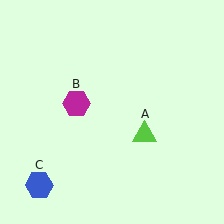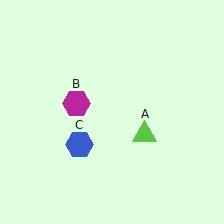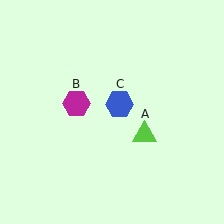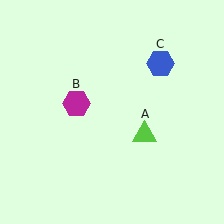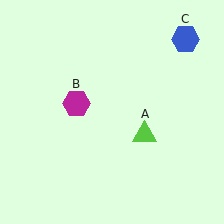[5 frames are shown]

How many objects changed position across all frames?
1 object changed position: blue hexagon (object C).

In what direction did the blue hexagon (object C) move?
The blue hexagon (object C) moved up and to the right.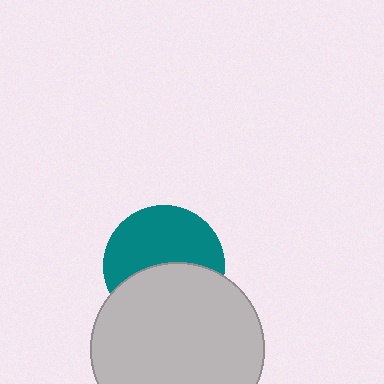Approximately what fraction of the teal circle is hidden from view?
Roughly 45% of the teal circle is hidden behind the light gray circle.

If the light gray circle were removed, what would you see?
You would see the complete teal circle.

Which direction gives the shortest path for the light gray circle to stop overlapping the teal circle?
Moving down gives the shortest separation.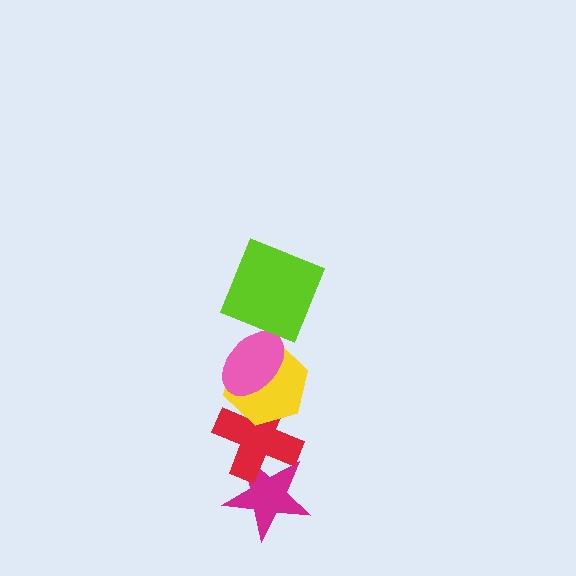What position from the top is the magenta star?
The magenta star is 5th from the top.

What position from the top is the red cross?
The red cross is 4th from the top.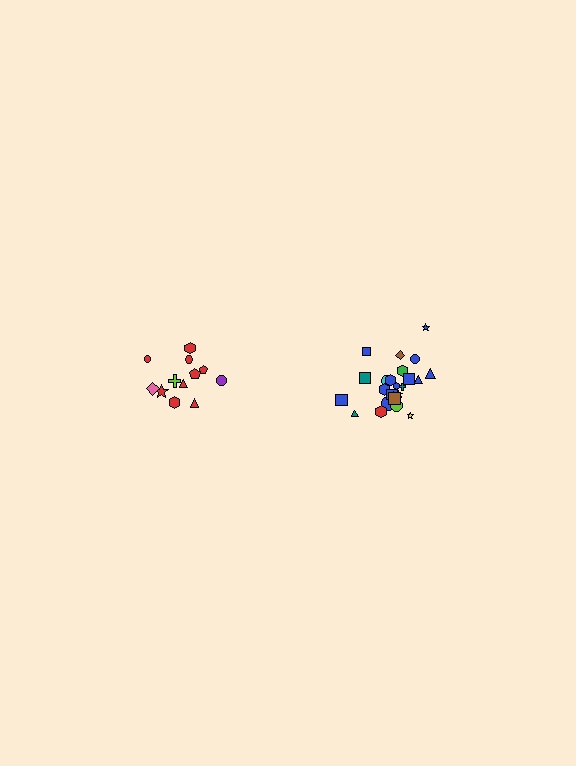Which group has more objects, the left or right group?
The right group.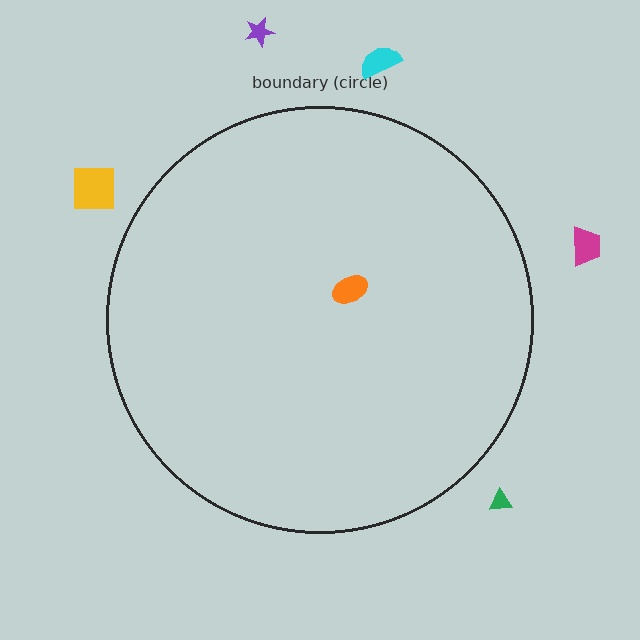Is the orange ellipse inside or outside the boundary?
Inside.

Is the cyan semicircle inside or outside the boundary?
Outside.